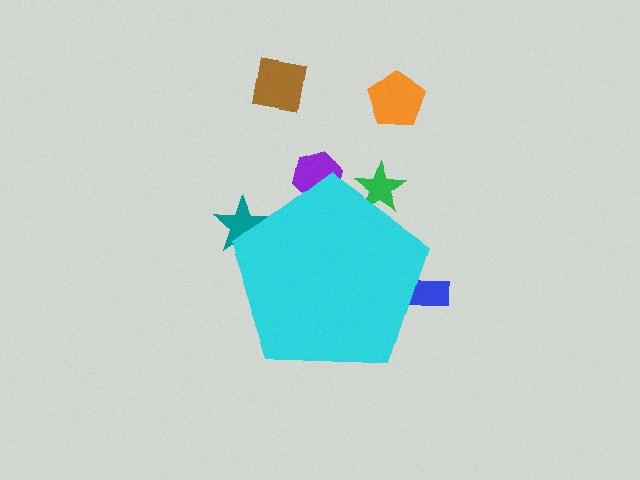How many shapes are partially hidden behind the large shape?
4 shapes are partially hidden.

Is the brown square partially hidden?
No, the brown square is fully visible.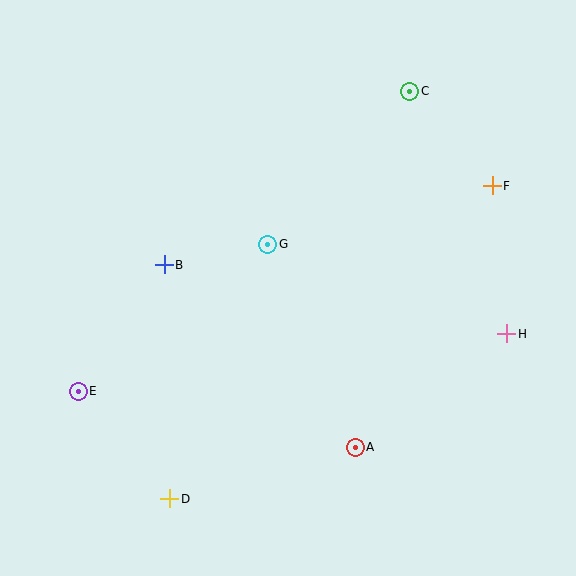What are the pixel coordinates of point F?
Point F is at (492, 186).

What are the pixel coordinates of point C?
Point C is at (410, 91).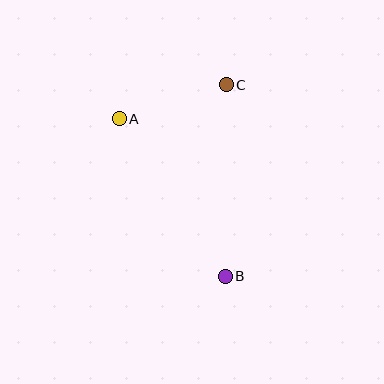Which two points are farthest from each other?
Points B and C are farthest from each other.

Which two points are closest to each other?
Points A and C are closest to each other.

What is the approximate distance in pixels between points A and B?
The distance between A and B is approximately 190 pixels.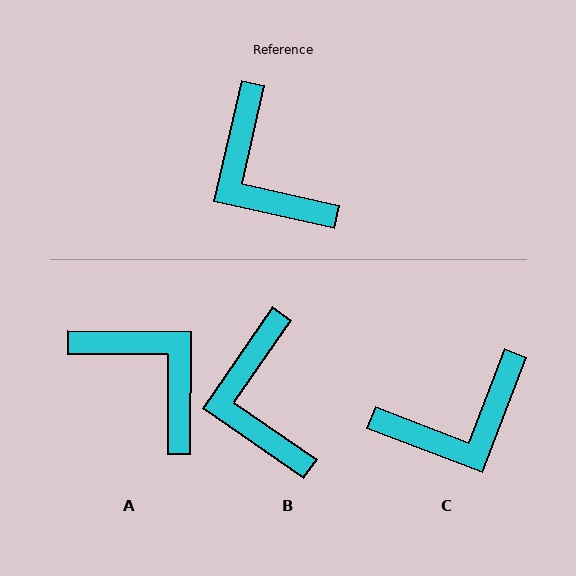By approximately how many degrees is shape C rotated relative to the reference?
Approximately 82 degrees counter-clockwise.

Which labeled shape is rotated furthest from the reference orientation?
A, about 167 degrees away.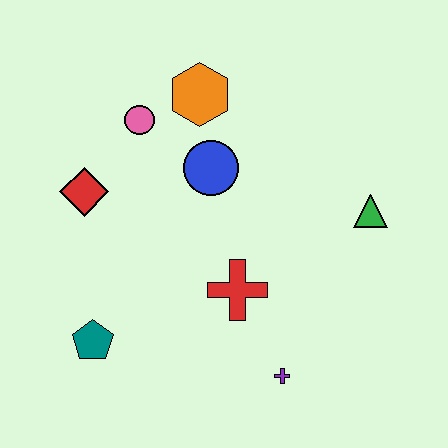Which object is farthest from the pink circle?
The purple cross is farthest from the pink circle.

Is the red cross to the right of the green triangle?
No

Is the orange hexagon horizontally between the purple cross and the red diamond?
Yes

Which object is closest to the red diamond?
The pink circle is closest to the red diamond.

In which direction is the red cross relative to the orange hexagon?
The red cross is below the orange hexagon.